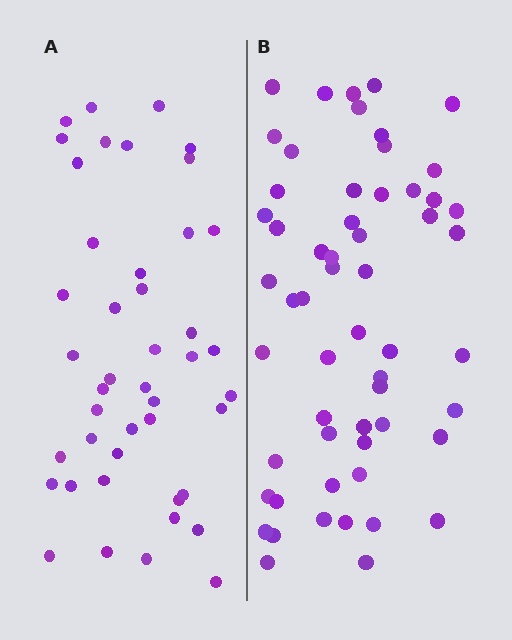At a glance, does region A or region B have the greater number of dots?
Region B (the right region) has more dots.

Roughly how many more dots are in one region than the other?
Region B has approximately 15 more dots than region A.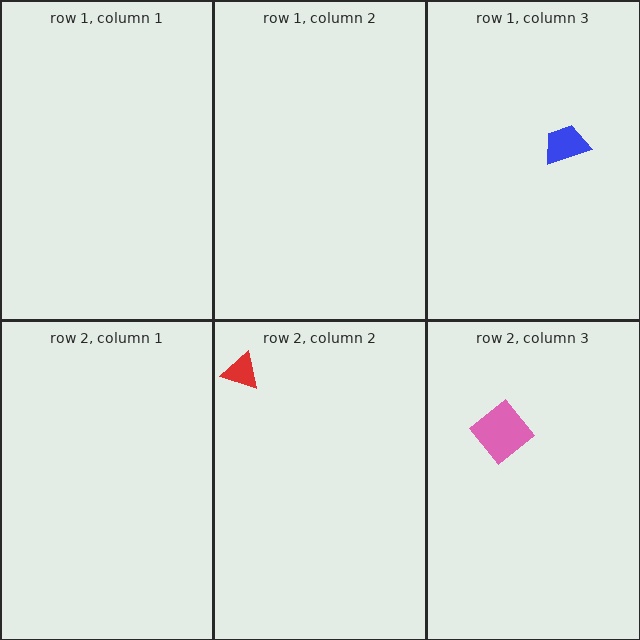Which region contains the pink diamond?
The row 2, column 3 region.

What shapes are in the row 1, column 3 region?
The blue trapezoid.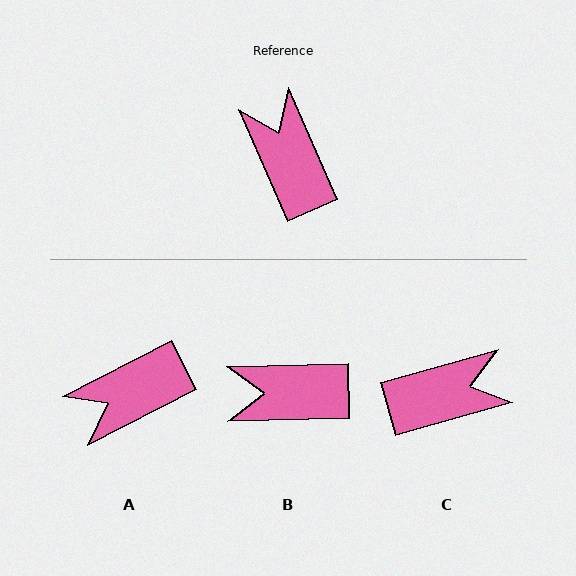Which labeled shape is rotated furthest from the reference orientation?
C, about 98 degrees away.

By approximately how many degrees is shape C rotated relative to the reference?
Approximately 98 degrees clockwise.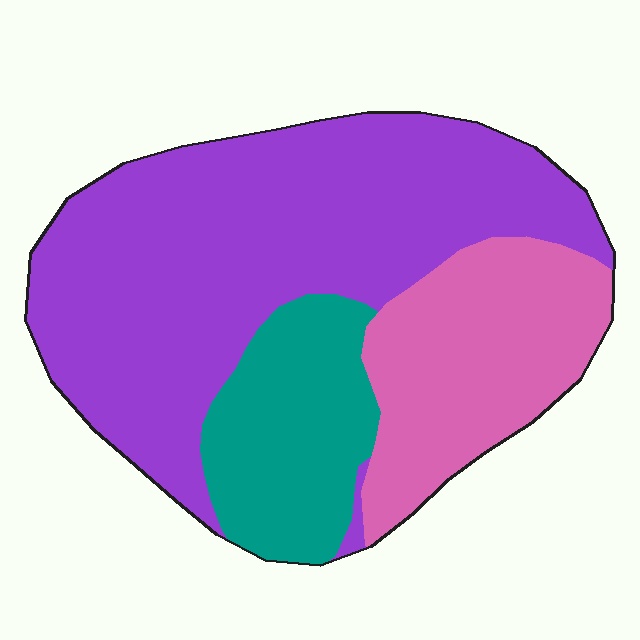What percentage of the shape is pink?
Pink takes up about one quarter (1/4) of the shape.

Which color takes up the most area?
Purple, at roughly 55%.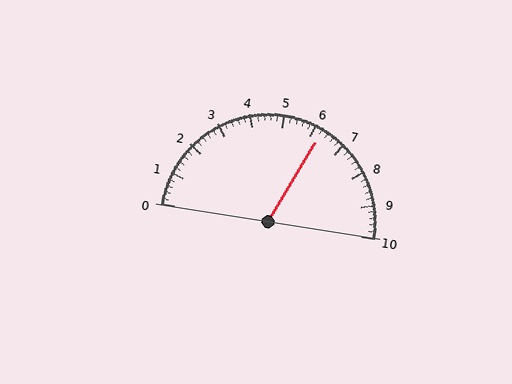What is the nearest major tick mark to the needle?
The nearest major tick mark is 6.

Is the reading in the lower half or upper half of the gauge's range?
The reading is in the upper half of the range (0 to 10).